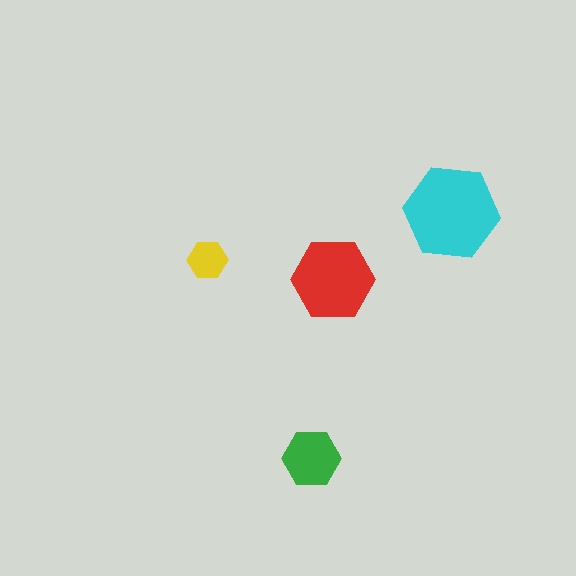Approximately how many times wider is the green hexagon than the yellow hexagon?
About 1.5 times wider.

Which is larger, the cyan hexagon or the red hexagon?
The cyan one.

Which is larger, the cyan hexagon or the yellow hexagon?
The cyan one.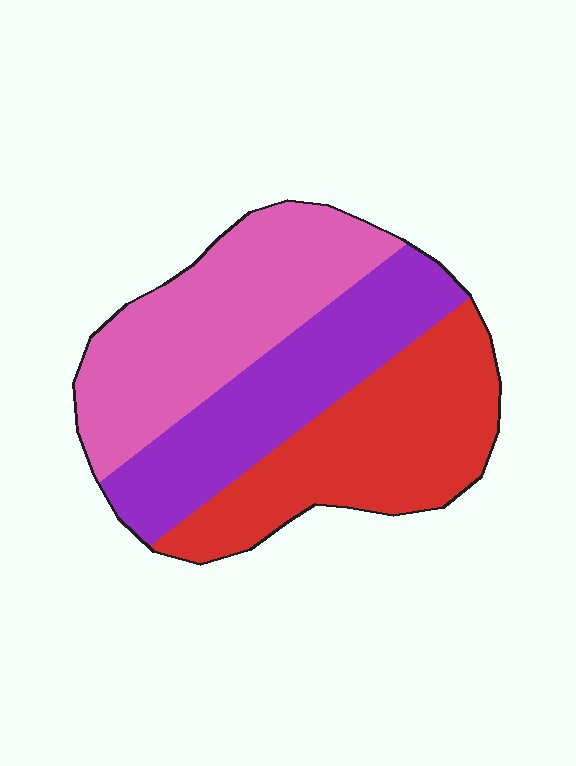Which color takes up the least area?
Purple, at roughly 30%.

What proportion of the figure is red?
Red takes up about one third (1/3) of the figure.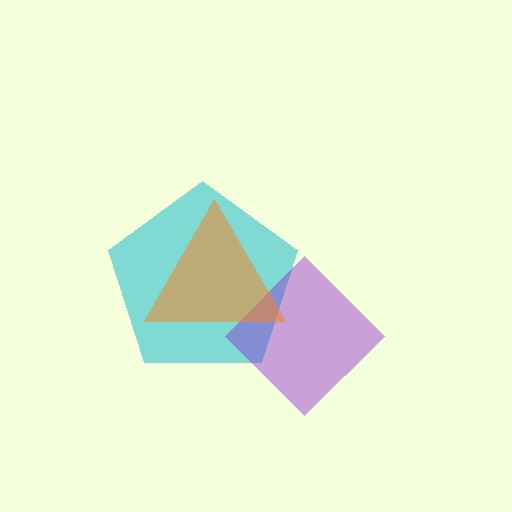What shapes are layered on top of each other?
The layered shapes are: a cyan pentagon, a purple diamond, an orange triangle.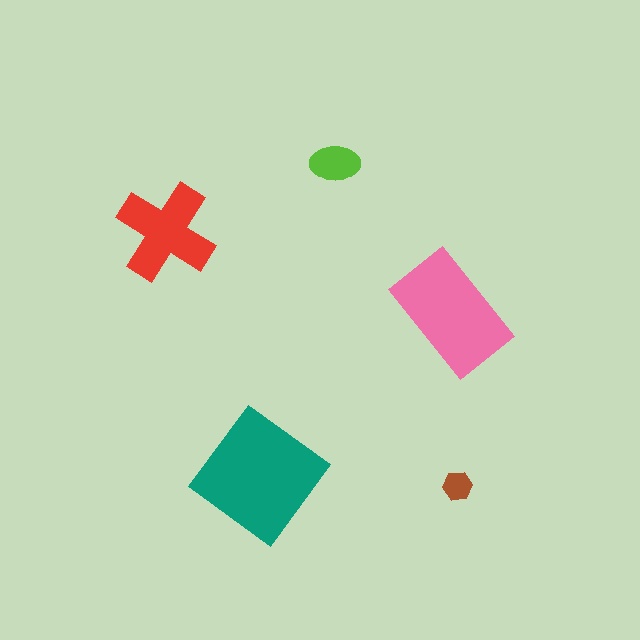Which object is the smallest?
The brown hexagon.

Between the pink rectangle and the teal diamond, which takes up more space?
The teal diamond.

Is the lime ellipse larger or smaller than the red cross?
Smaller.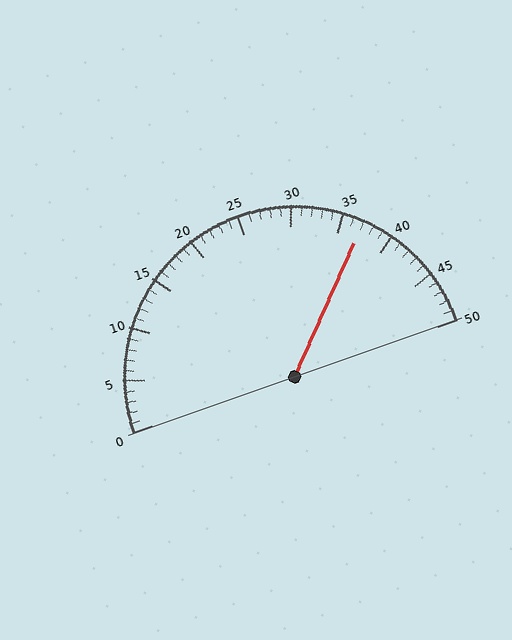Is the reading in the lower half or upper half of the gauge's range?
The reading is in the upper half of the range (0 to 50).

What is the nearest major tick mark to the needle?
The nearest major tick mark is 35.